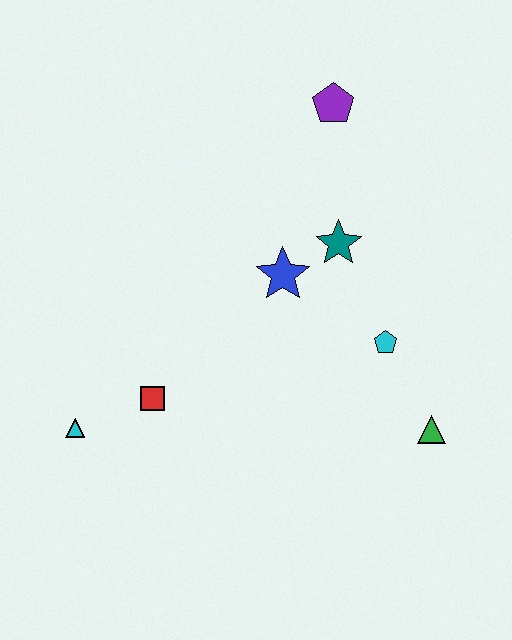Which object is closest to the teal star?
The blue star is closest to the teal star.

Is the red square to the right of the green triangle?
No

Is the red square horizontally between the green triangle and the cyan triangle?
Yes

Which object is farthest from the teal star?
The cyan triangle is farthest from the teal star.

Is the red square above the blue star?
No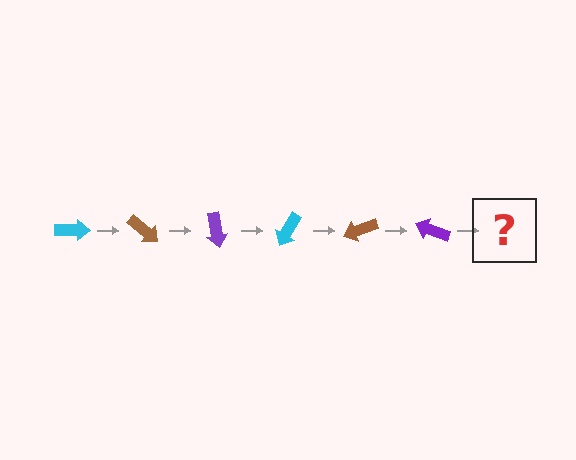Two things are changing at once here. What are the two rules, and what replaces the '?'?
The two rules are that it rotates 40 degrees each step and the color cycles through cyan, brown, and purple. The '?' should be a cyan arrow, rotated 240 degrees from the start.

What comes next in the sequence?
The next element should be a cyan arrow, rotated 240 degrees from the start.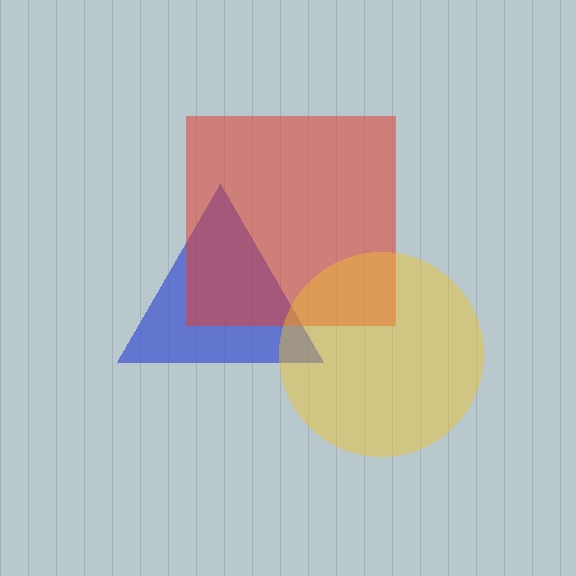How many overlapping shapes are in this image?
There are 3 overlapping shapes in the image.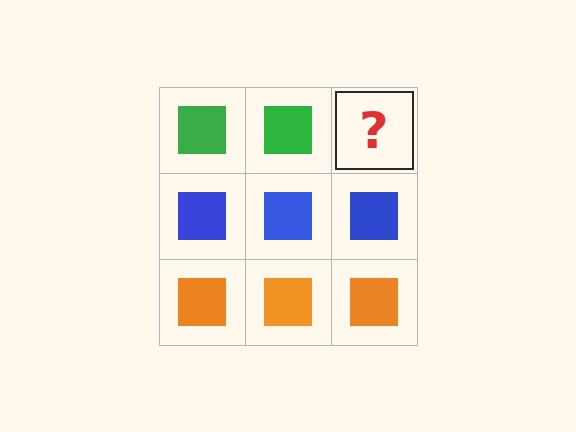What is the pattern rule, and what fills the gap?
The rule is that each row has a consistent color. The gap should be filled with a green square.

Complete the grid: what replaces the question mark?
The question mark should be replaced with a green square.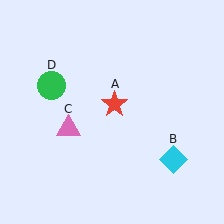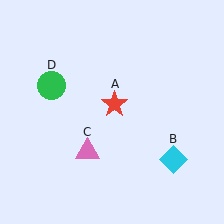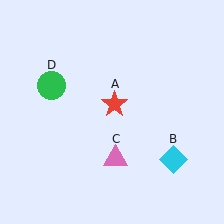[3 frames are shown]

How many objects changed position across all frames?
1 object changed position: pink triangle (object C).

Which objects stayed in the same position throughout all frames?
Red star (object A) and cyan diamond (object B) and green circle (object D) remained stationary.